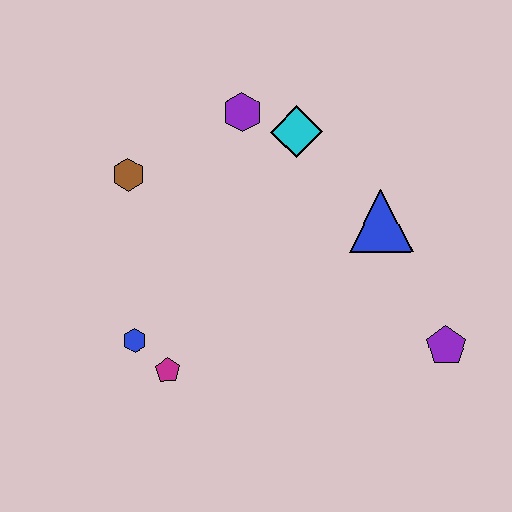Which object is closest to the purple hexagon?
The cyan diamond is closest to the purple hexagon.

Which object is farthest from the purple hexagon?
The purple pentagon is farthest from the purple hexagon.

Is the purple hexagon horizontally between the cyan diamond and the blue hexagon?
Yes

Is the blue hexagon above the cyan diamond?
No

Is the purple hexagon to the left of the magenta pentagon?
No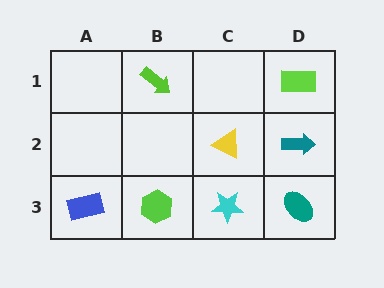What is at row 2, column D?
A teal arrow.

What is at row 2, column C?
A yellow triangle.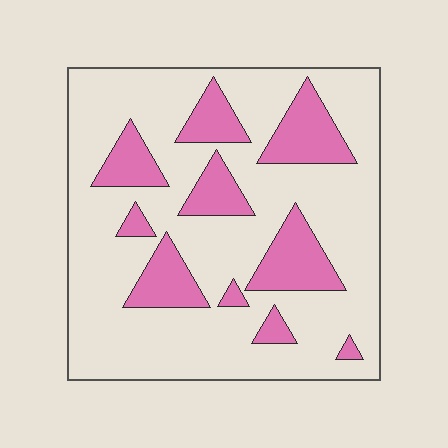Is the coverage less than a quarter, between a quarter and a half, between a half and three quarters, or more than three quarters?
Less than a quarter.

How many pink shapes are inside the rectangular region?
10.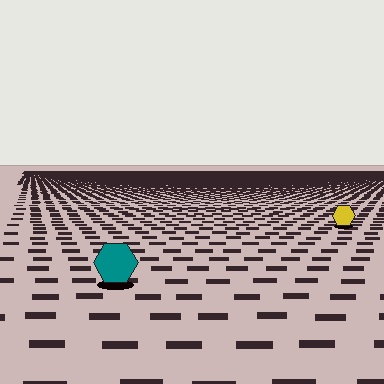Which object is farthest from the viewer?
The yellow hexagon is farthest from the viewer. It appears smaller and the ground texture around it is denser.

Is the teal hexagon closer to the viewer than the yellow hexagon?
Yes. The teal hexagon is closer — you can tell from the texture gradient: the ground texture is coarser near it.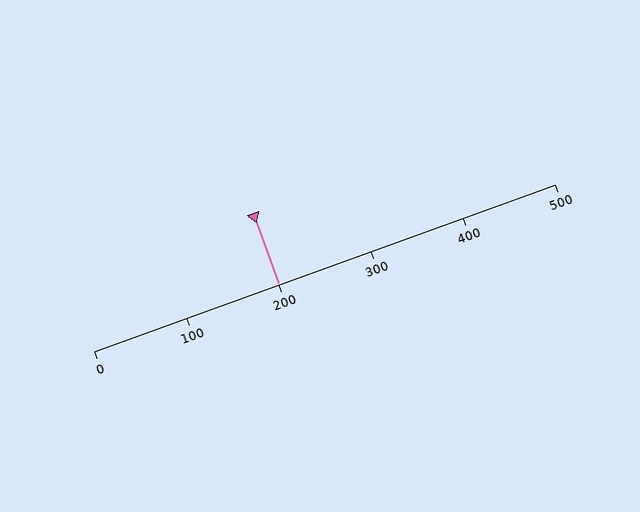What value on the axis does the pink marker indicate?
The marker indicates approximately 200.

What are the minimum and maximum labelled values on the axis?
The axis runs from 0 to 500.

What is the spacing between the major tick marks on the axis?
The major ticks are spaced 100 apart.